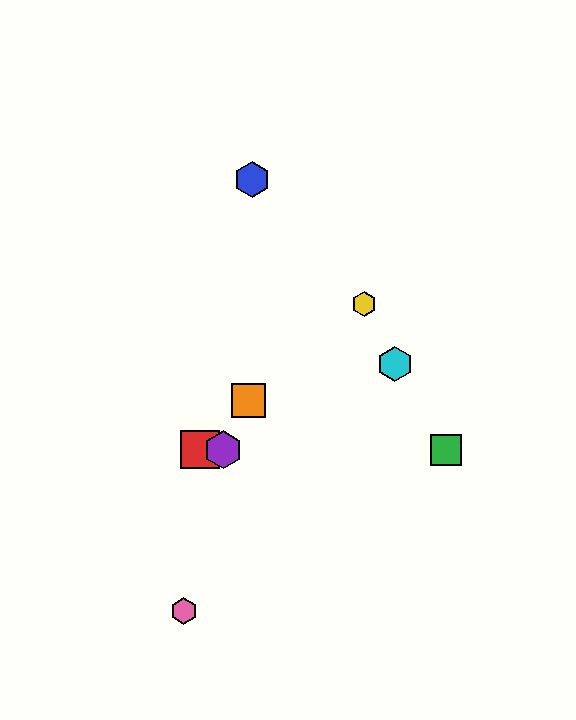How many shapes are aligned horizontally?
3 shapes (the red square, the green square, the purple hexagon) are aligned horizontally.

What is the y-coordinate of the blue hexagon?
The blue hexagon is at y≈179.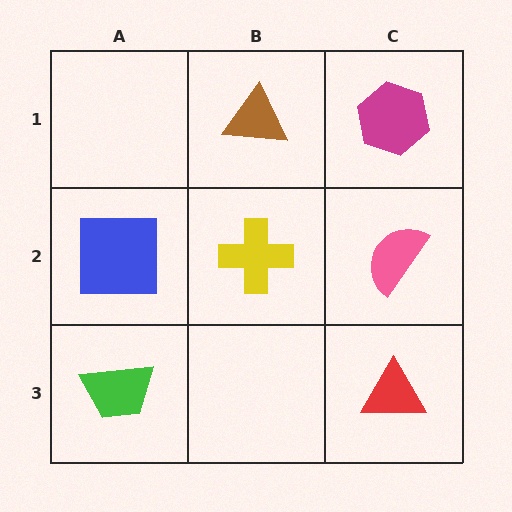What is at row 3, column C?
A red triangle.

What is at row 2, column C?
A pink semicircle.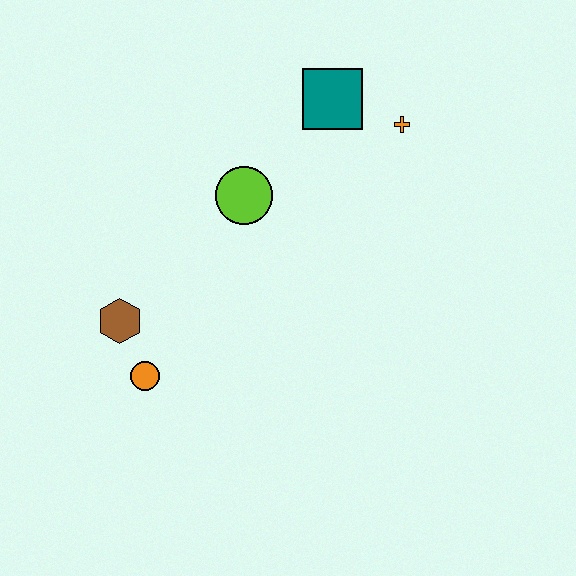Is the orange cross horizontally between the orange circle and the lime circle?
No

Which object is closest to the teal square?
The orange cross is closest to the teal square.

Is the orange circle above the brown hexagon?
No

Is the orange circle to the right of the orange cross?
No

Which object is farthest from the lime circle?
The orange circle is farthest from the lime circle.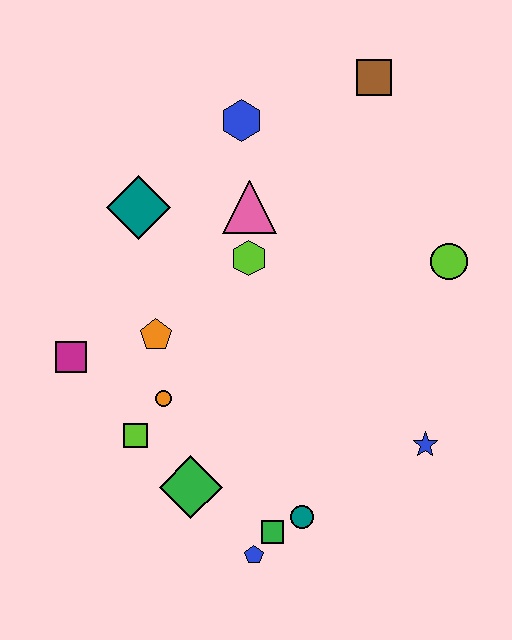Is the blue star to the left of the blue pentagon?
No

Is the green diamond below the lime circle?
Yes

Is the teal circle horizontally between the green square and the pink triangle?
No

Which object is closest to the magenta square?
The orange pentagon is closest to the magenta square.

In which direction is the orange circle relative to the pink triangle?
The orange circle is below the pink triangle.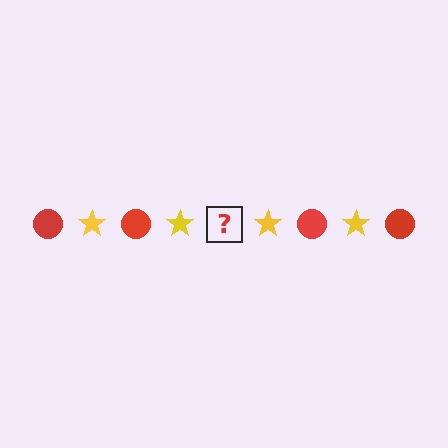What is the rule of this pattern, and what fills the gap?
The rule is that the pattern alternates between red circle and yellow star. The gap should be filled with a red circle.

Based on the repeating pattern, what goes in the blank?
The blank should be a red circle.